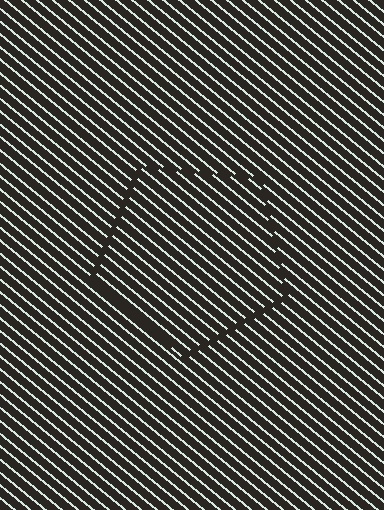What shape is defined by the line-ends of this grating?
An illusory pentagon. The interior of the shape contains the same grating, shifted by half a period — the contour is defined by the phase discontinuity where line-ends from the inner and outer gratings abut.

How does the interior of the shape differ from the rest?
The interior of the shape contains the same grating, shifted by half a period — the contour is defined by the phase discontinuity where line-ends from the inner and outer gratings abut.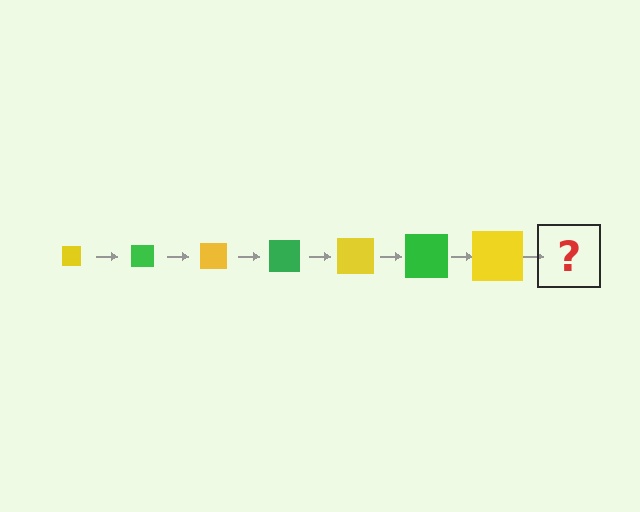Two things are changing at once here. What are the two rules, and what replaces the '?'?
The two rules are that the square grows larger each step and the color cycles through yellow and green. The '?' should be a green square, larger than the previous one.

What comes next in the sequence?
The next element should be a green square, larger than the previous one.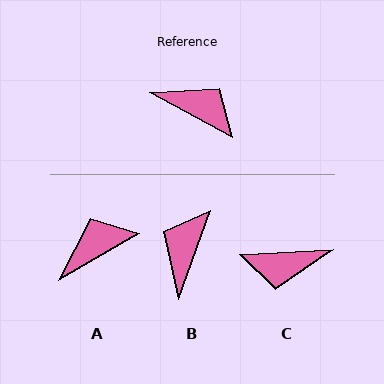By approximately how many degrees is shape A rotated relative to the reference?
Approximately 59 degrees counter-clockwise.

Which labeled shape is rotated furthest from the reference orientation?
C, about 148 degrees away.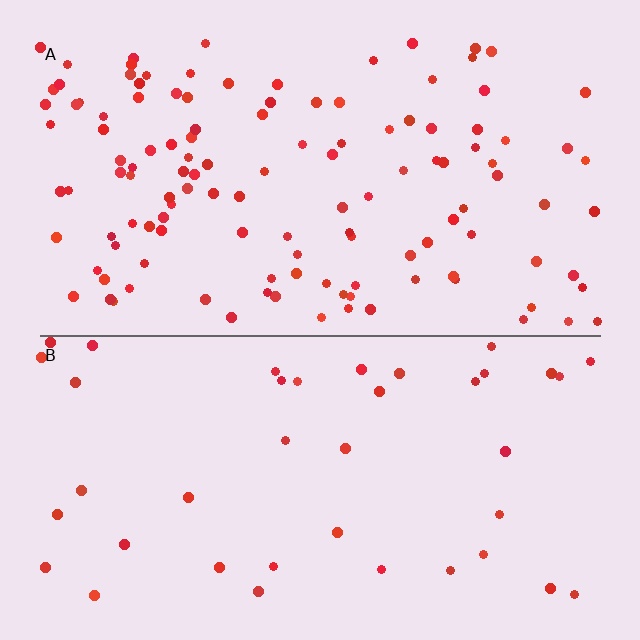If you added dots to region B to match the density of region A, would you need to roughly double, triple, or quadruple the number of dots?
Approximately triple.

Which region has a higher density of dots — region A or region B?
A (the top).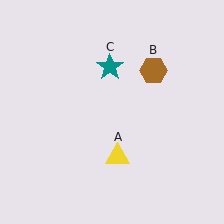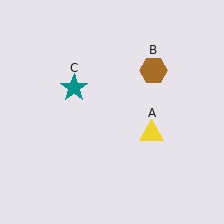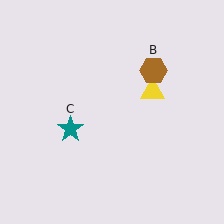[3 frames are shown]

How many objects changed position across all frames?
2 objects changed position: yellow triangle (object A), teal star (object C).